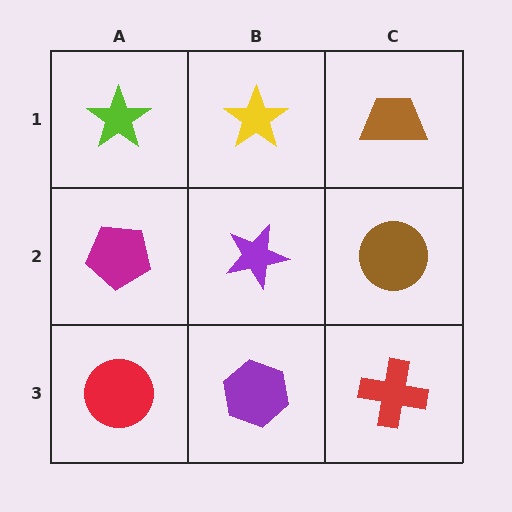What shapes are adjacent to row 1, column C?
A brown circle (row 2, column C), a yellow star (row 1, column B).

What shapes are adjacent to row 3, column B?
A purple star (row 2, column B), a red circle (row 3, column A), a red cross (row 3, column C).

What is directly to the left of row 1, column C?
A yellow star.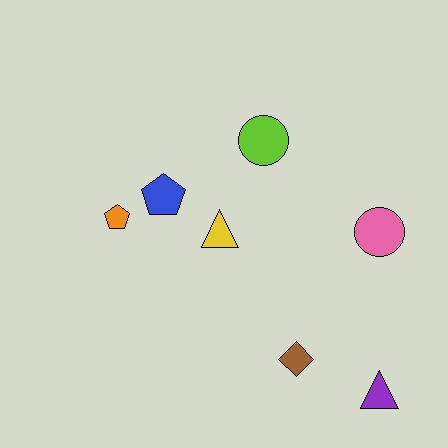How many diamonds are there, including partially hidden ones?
There is 1 diamond.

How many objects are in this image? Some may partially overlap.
There are 7 objects.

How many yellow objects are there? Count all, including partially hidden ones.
There is 1 yellow object.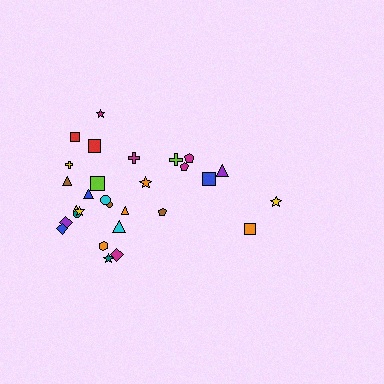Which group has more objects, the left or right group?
The left group.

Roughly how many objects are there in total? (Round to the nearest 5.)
Roughly 30 objects in total.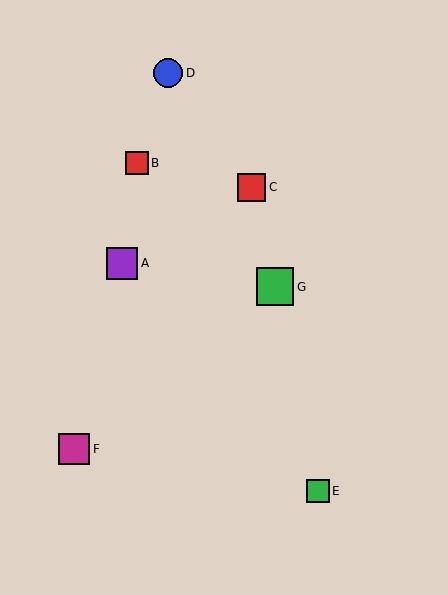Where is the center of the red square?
The center of the red square is at (137, 163).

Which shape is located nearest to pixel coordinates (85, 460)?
The magenta square (labeled F) at (74, 449) is nearest to that location.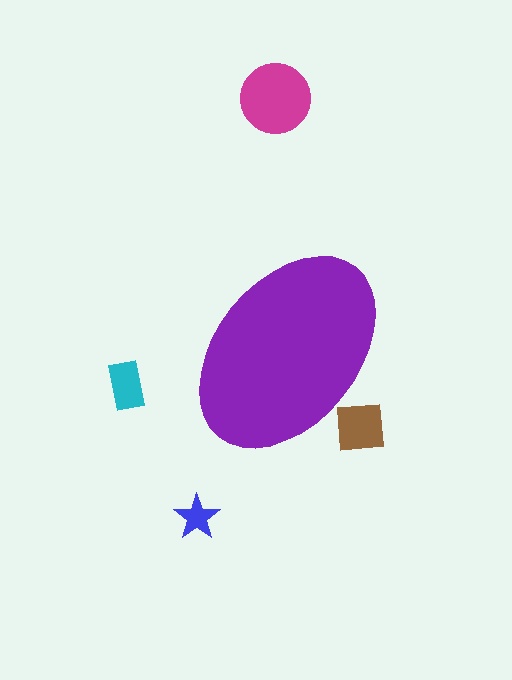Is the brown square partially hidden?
Yes, the brown square is partially hidden behind the purple ellipse.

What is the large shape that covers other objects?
A purple ellipse.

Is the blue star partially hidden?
No, the blue star is fully visible.